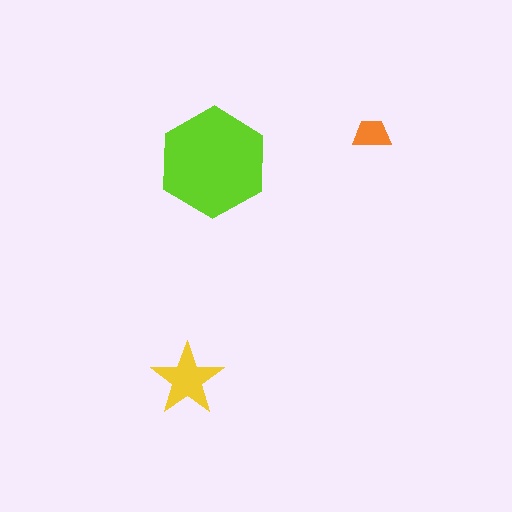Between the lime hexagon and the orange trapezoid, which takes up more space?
The lime hexagon.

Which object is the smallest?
The orange trapezoid.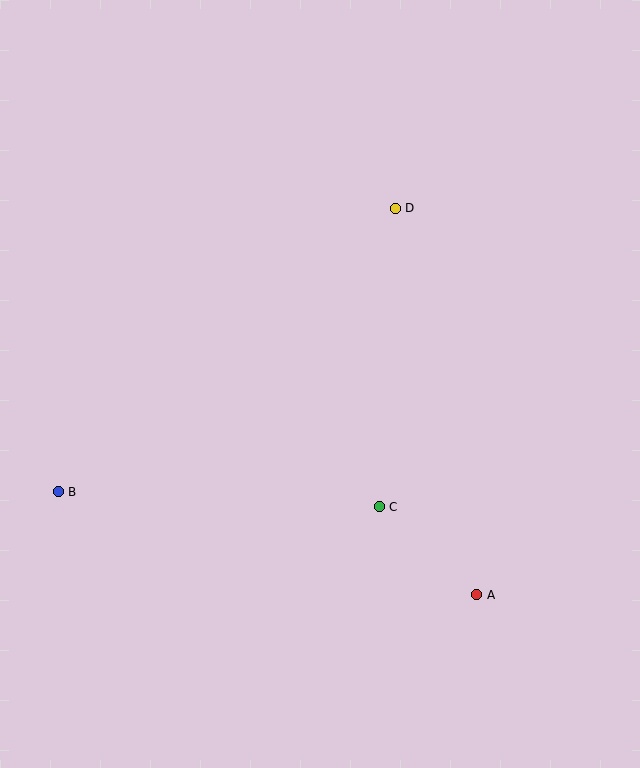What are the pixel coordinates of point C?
Point C is at (379, 507).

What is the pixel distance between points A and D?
The distance between A and D is 395 pixels.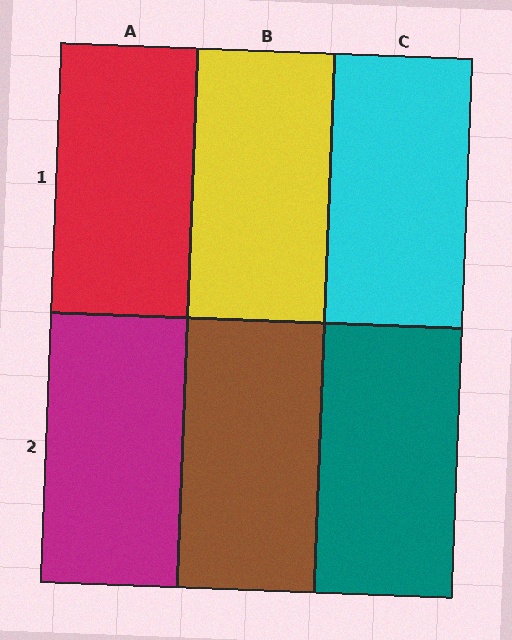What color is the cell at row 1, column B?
Yellow.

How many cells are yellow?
1 cell is yellow.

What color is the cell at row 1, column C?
Cyan.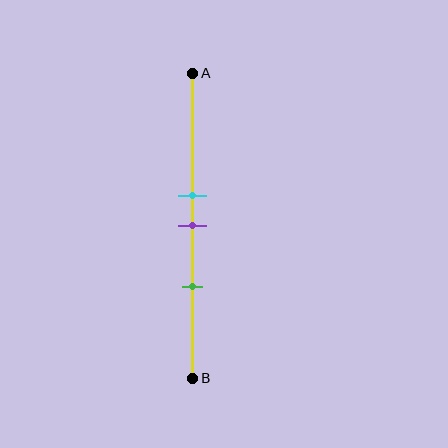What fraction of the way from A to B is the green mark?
The green mark is approximately 70% (0.7) of the way from A to B.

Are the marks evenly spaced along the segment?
Yes, the marks are approximately evenly spaced.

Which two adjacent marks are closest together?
The cyan and purple marks are the closest adjacent pair.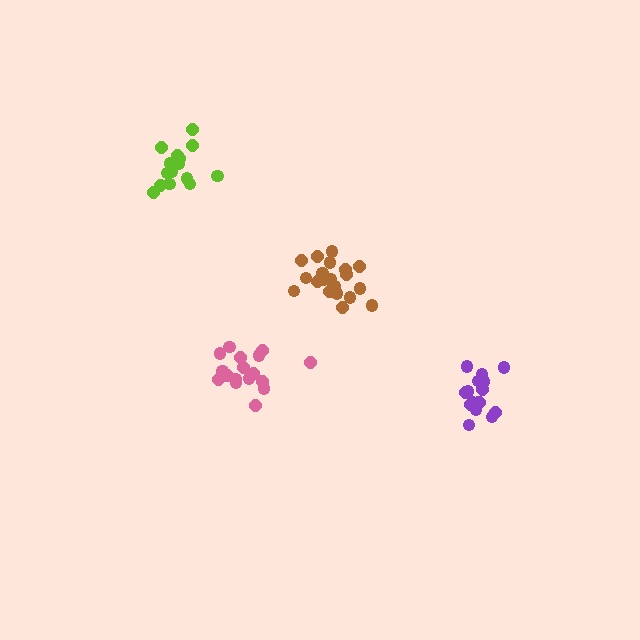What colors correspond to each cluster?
The clusters are colored: purple, brown, pink, lime.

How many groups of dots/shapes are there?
There are 4 groups.